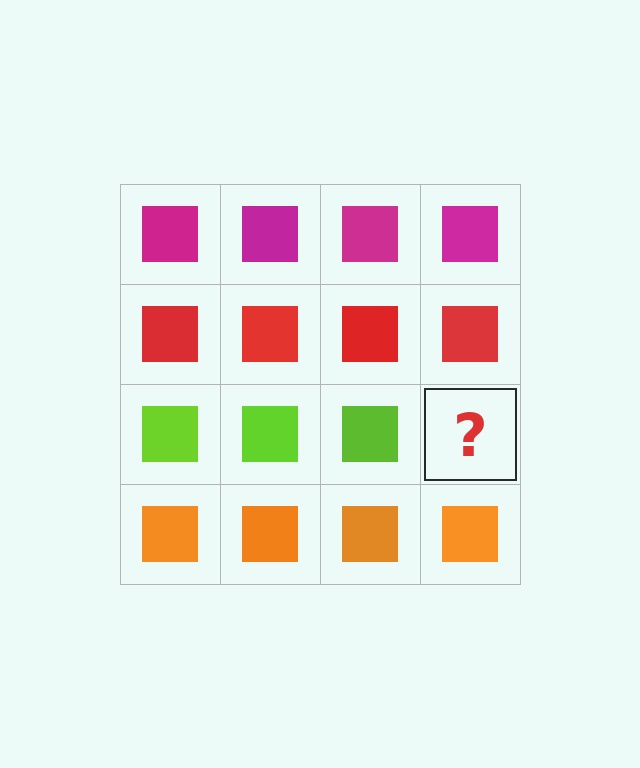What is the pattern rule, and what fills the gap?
The rule is that each row has a consistent color. The gap should be filled with a lime square.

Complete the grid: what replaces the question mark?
The question mark should be replaced with a lime square.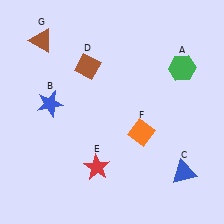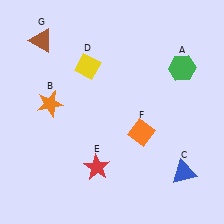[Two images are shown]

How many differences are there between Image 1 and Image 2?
There are 2 differences between the two images.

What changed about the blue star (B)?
In Image 1, B is blue. In Image 2, it changed to orange.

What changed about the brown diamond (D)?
In Image 1, D is brown. In Image 2, it changed to yellow.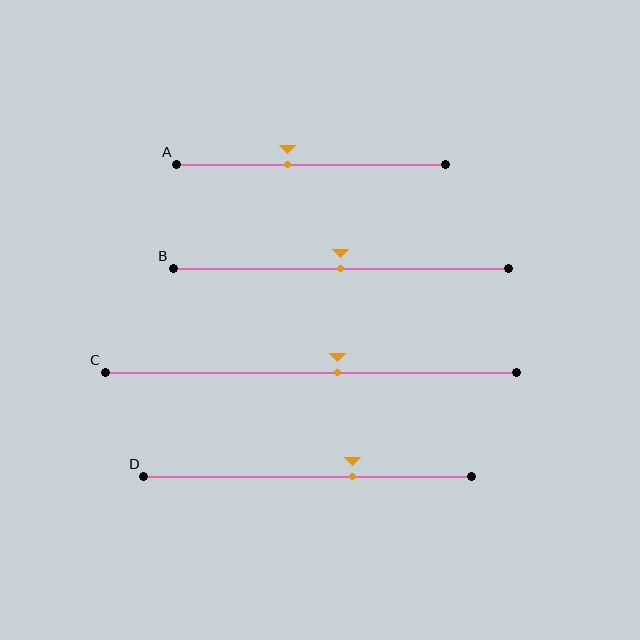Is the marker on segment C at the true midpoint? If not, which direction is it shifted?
No, the marker on segment C is shifted to the right by about 6% of the segment length.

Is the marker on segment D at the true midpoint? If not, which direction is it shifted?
No, the marker on segment D is shifted to the right by about 14% of the segment length.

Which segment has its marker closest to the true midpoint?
Segment B has its marker closest to the true midpoint.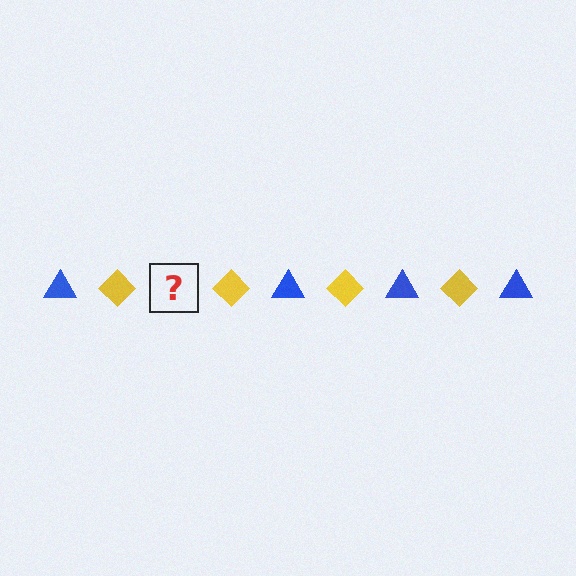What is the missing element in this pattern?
The missing element is a blue triangle.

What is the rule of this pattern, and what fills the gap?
The rule is that the pattern alternates between blue triangle and yellow diamond. The gap should be filled with a blue triangle.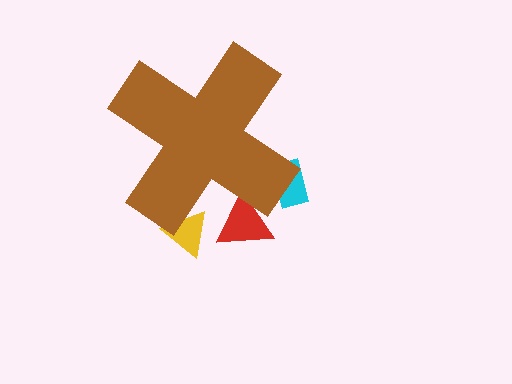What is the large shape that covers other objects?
A brown cross.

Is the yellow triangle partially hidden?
Yes, the yellow triangle is partially hidden behind the brown cross.